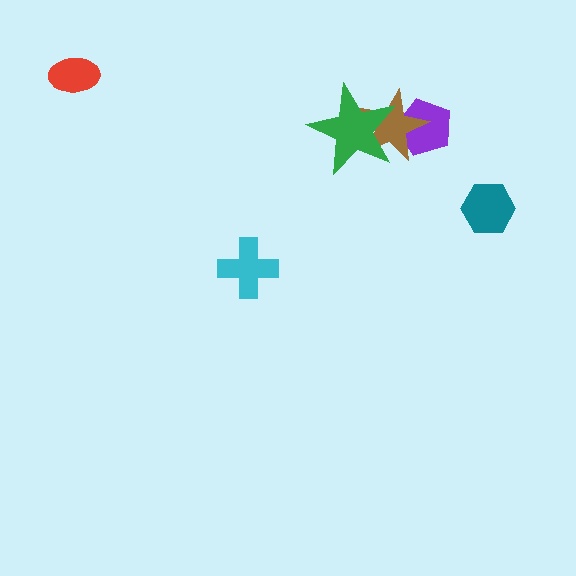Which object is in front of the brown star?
The green star is in front of the brown star.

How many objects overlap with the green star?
1 object overlaps with the green star.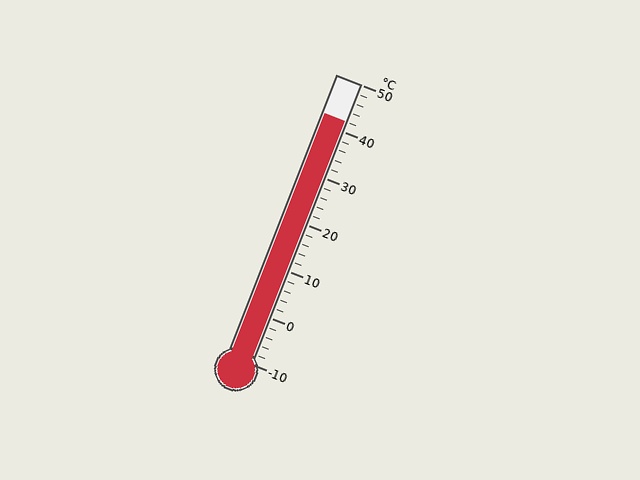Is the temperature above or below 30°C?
The temperature is above 30°C.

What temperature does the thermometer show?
The thermometer shows approximately 42°C.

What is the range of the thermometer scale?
The thermometer scale ranges from -10°C to 50°C.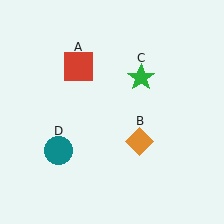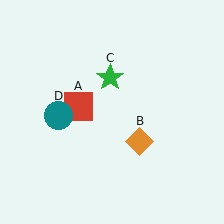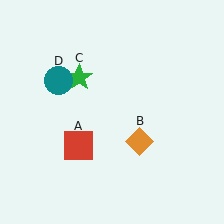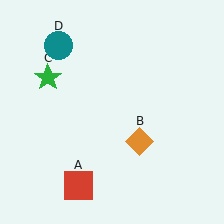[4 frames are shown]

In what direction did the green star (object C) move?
The green star (object C) moved left.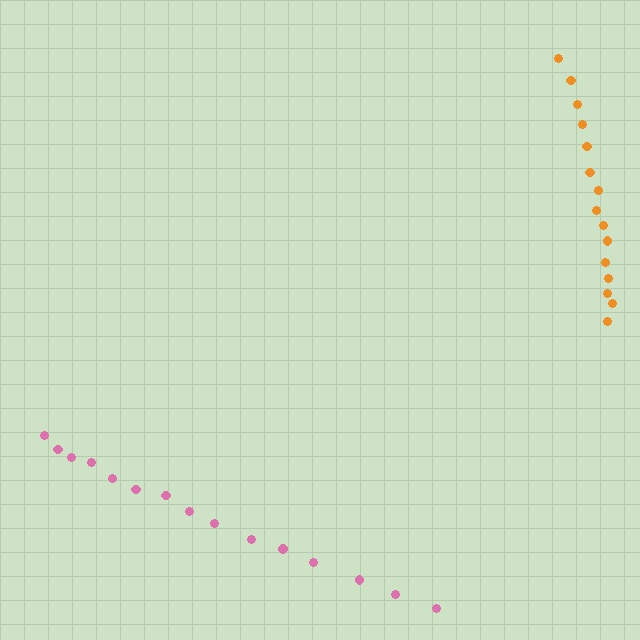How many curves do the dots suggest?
There are 2 distinct paths.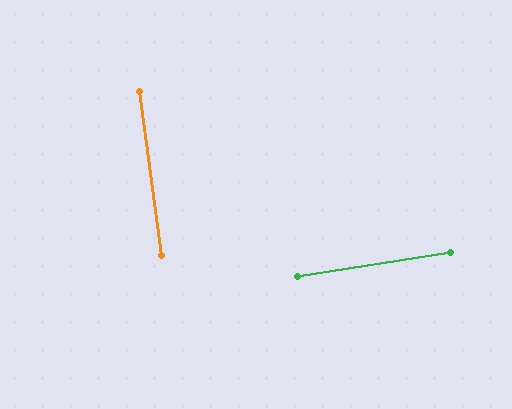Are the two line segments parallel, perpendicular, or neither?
Perpendicular — they meet at approximately 89°.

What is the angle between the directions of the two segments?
Approximately 89 degrees.